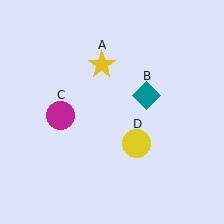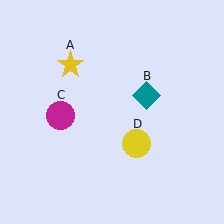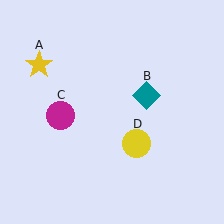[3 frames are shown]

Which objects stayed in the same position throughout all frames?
Teal diamond (object B) and magenta circle (object C) and yellow circle (object D) remained stationary.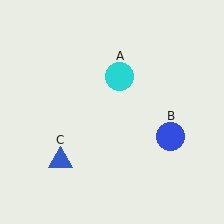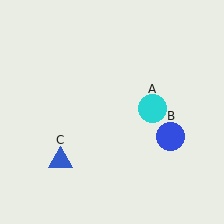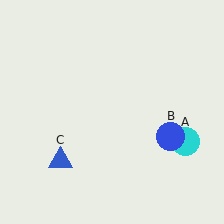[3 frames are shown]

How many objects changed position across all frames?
1 object changed position: cyan circle (object A).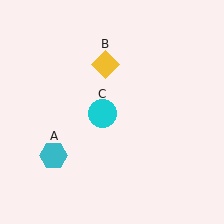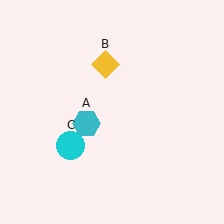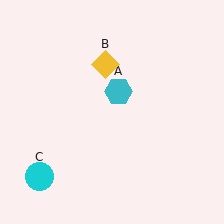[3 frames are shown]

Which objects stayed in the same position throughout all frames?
Yellow diamond (object B) remained stationary.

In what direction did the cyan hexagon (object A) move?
The cyan hexagon (object A) moved up and to the right.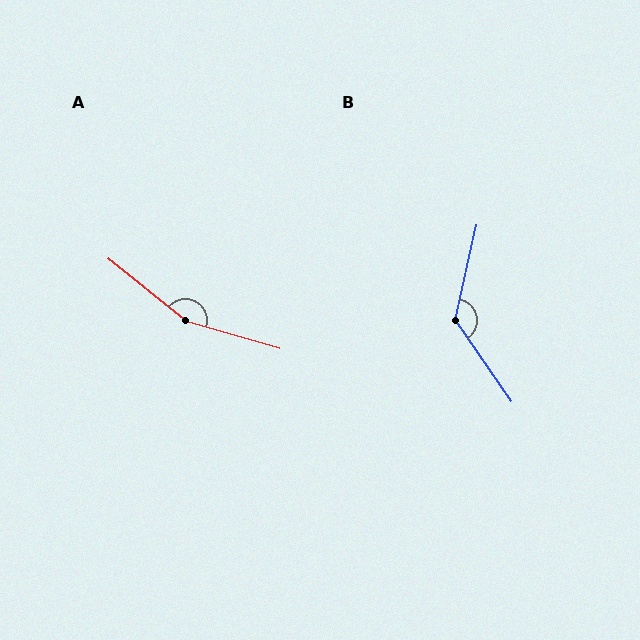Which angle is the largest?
A, at approximately 157 degrees.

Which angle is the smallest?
B, at approximately 133 degrees.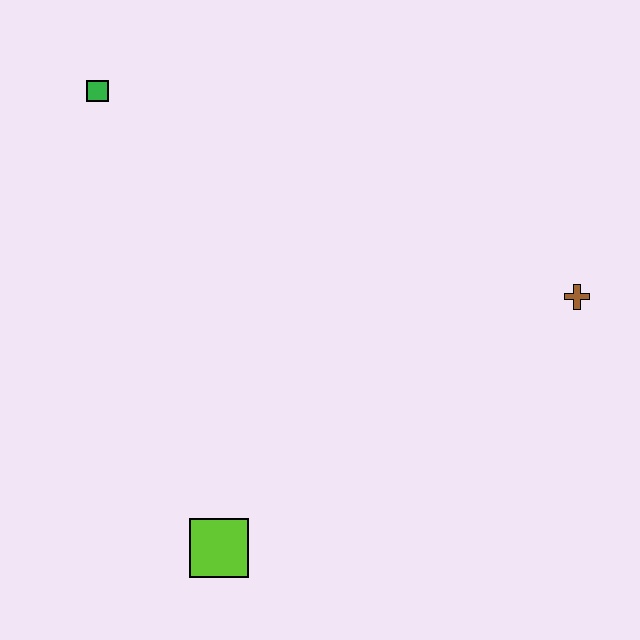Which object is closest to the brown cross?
The lime square is closest to the brown cross.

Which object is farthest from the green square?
The brown cross is farthest from the green square.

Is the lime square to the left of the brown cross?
Yes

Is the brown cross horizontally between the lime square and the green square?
No